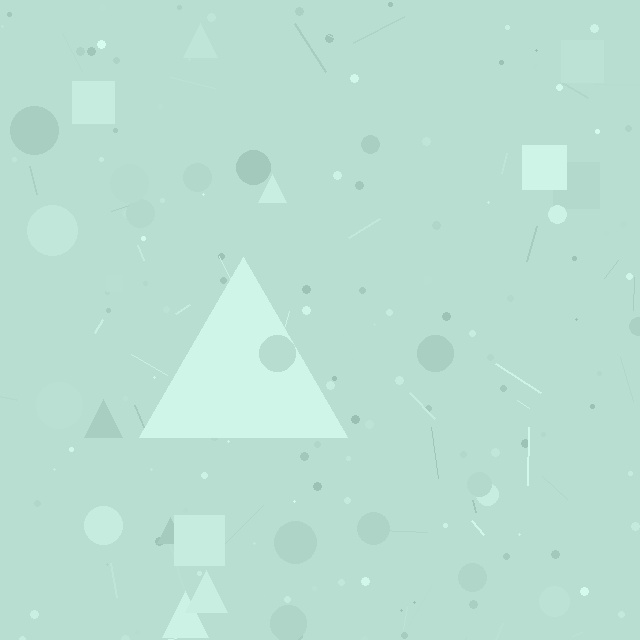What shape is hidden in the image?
A triangle is hidden in the image.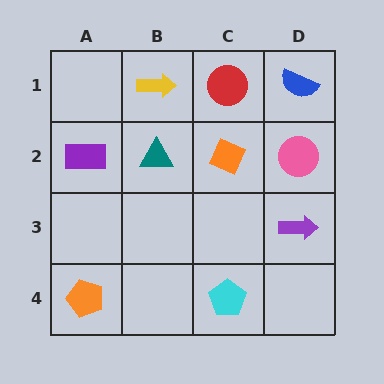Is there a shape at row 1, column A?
No, that cell is empty.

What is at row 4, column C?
A cyan pentagon.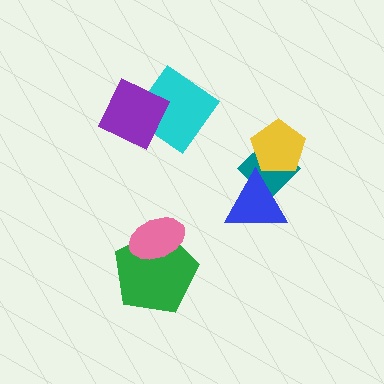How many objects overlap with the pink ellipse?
1 object overlaps with the pink ellipse.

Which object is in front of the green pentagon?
The pink ellipse is in front of the green pentagon.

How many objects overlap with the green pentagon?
1 object overlaps with the green pentagon.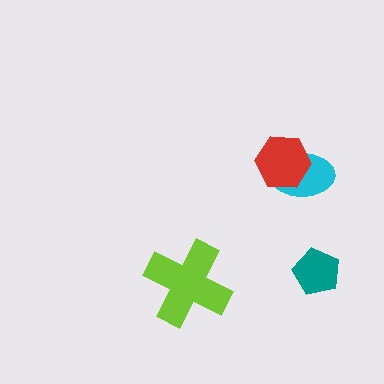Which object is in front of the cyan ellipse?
The red hexagon is in front of the cyan ellipse.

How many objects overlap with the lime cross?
0 objects overlap with the lime cross.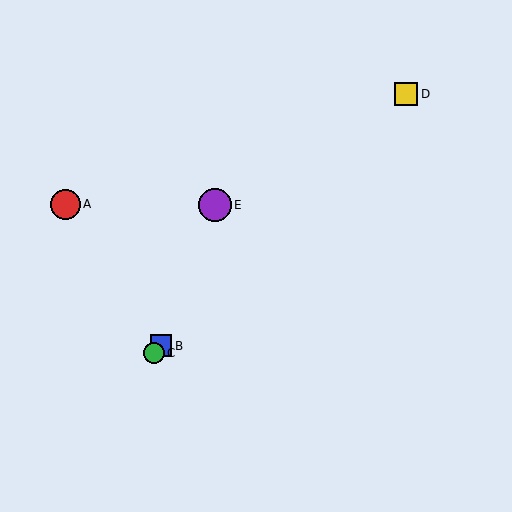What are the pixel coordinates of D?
Object D is at (406, 94).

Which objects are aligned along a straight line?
Objects B, C, D are aligned along a straight line.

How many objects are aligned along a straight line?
3 objects (B, C, D) are aligned along a straight line.